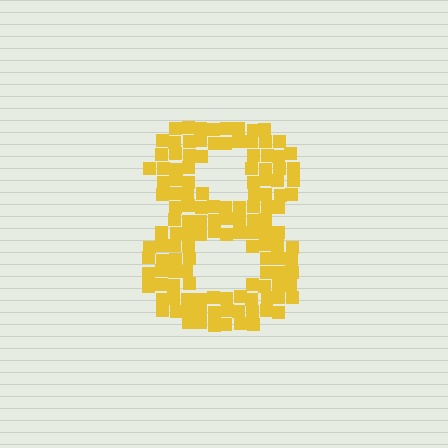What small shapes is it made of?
It is made of small squares.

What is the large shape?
The large shape is the digit 8.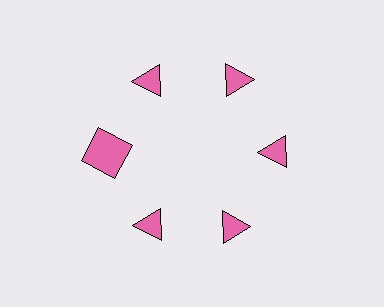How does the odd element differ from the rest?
It has a different shape: square instead of triangle.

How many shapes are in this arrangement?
There are 6 shapes arranged in a ring pattern.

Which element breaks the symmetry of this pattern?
The pink square at roughly the 9 o'clock position breaks the symmetry. All other shapes are pink triangles.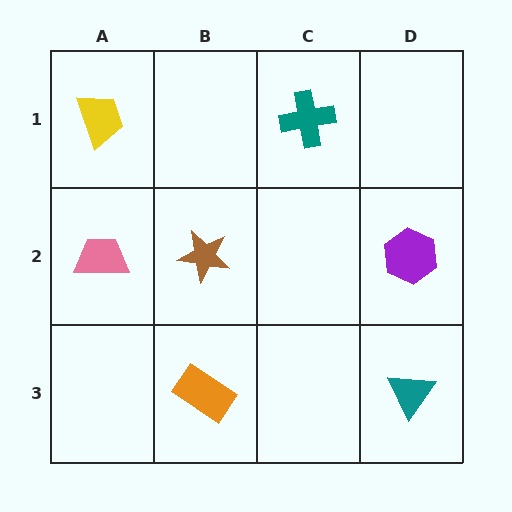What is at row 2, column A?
A pink trapezoid.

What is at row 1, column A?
A yellow trapezoid.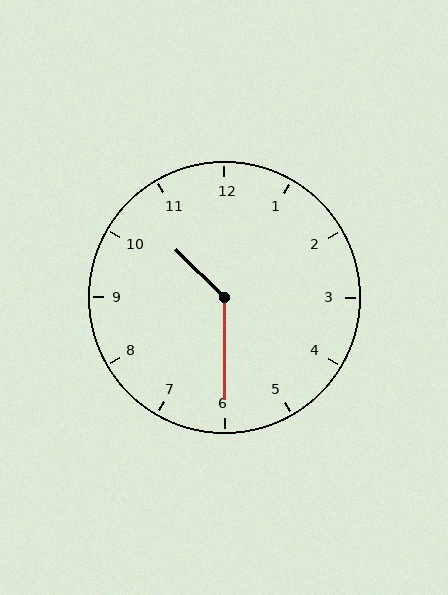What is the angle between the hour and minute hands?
Approximately 135 degrees.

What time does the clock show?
10:30.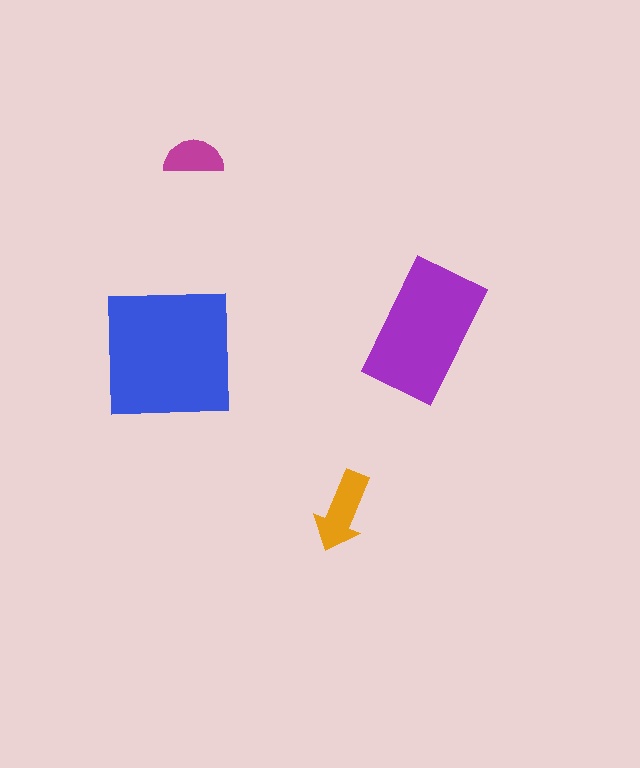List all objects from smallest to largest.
The magenta semicircle, the orange arrow, the purple rectangle, the blue square.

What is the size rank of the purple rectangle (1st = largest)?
2nd.